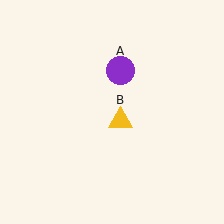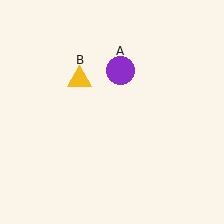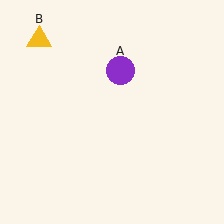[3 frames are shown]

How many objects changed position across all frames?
1 object changed position: yellow triangle (object B).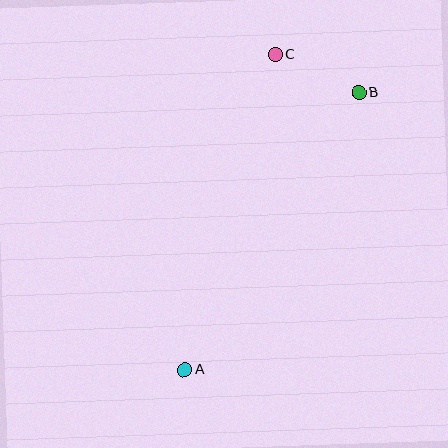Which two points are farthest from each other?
Points A and C are farthest from each other.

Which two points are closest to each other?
Points B and C are closest to each other.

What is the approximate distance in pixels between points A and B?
The distance between A and B is approximately 328 pixels.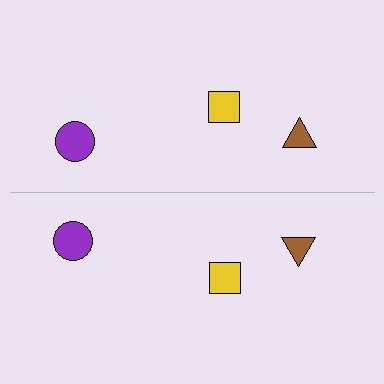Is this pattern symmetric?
Yes, this pattern has bilateral (reflection) symmetry.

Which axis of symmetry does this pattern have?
The pattern has a horizontal axis of symmetry running through the center of the image.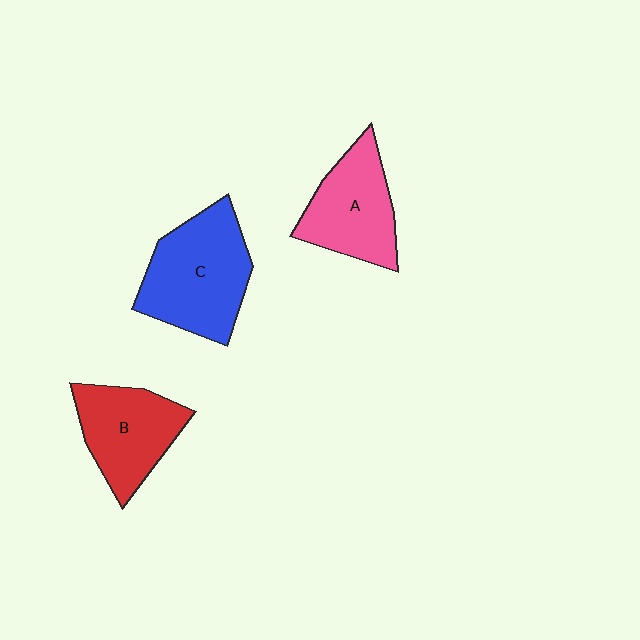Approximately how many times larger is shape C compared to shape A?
Approximately 1.3 times.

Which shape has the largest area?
Shape C (blue).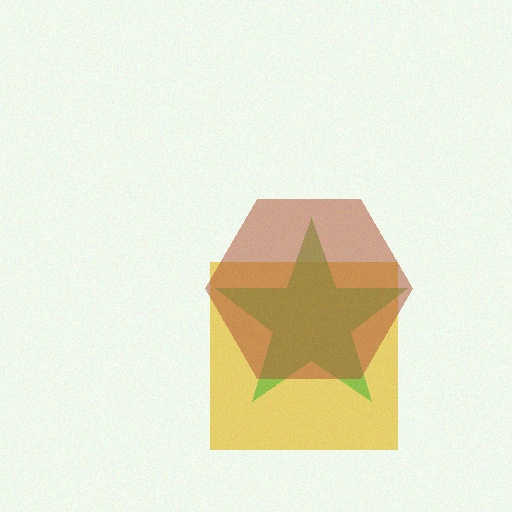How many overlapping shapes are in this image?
There are 3 overlapping shapes in the image.